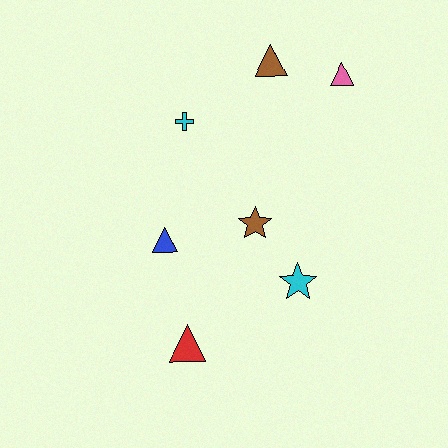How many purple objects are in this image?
There are no purple objects.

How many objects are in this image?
There are 7 objects.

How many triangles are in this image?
There are 4 triangles.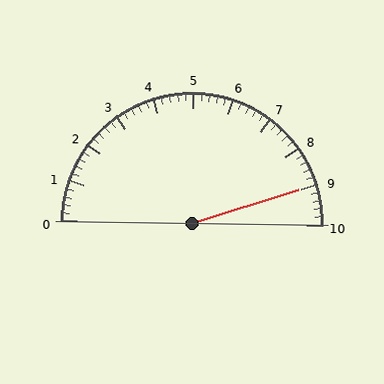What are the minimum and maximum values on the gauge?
The gauge ranges from 0 to 10.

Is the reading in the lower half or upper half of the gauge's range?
The reading is in the upper half of the range (0 to 10).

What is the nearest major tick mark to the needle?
The nearest major tick mark is 9.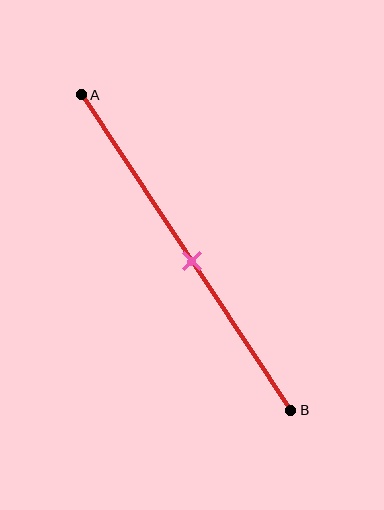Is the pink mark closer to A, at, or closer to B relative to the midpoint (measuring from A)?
The pink mark is approximately at the midpoint of segment AB.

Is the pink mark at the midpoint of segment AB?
Yes, the mark is approximately at the midpoint.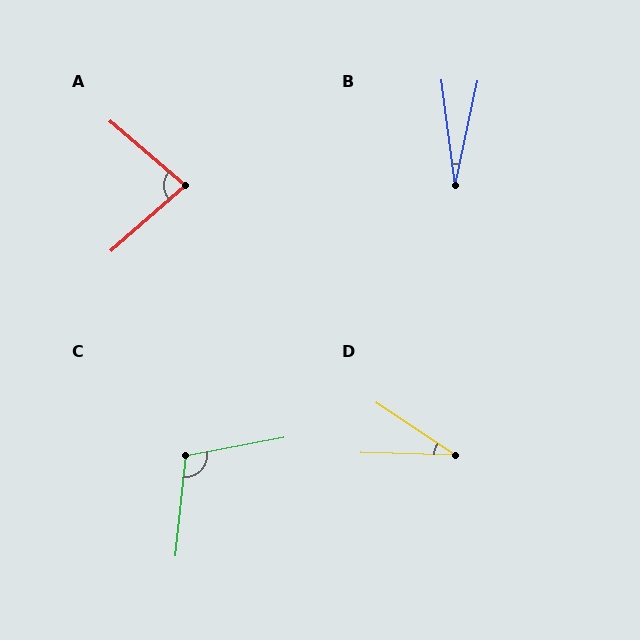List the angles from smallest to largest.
B (19°), D (32°), A (82°), C (107°).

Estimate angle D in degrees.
Approximately 32 degrees.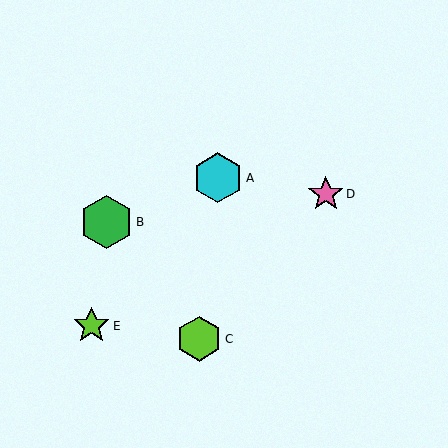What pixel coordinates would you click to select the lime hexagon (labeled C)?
Click at (199, 339) to select the lime hexagon C.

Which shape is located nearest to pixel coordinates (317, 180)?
The pink star (labeled D) at (326, 194) is nearest to that location.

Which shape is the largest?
The green hexagon (labeled B) is the largest.